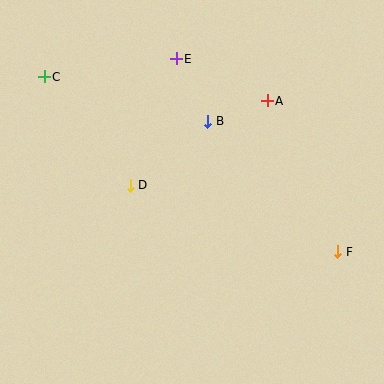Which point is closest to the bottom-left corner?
Point D is closest to the bottom-left corner.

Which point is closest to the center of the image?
Point D at (130, 185) is closest to the center.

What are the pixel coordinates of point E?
Point E is at (176, 59).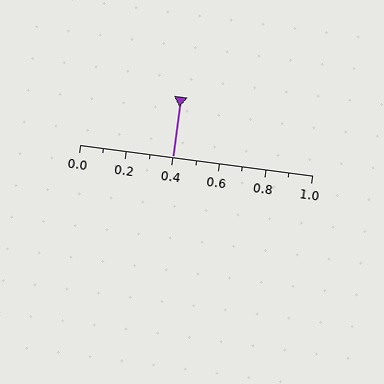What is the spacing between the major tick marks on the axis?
The major ticks are spaced 0.2 apart.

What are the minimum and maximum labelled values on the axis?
The axis runs from 0.0 to 1.0.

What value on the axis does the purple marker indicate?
The marker indicates approximately 0.4.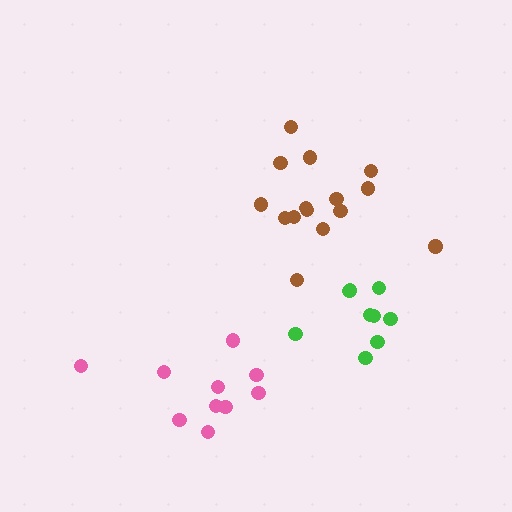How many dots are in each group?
Group 1: 15 dots, Group 2: 9 dots, Group 3: 10 dots (34 total).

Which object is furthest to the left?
The pink cluster is leftmost.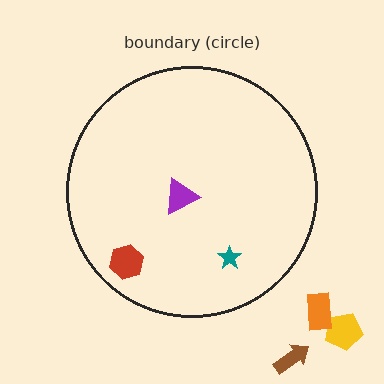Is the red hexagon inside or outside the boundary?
Inside.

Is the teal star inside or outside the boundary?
Inside.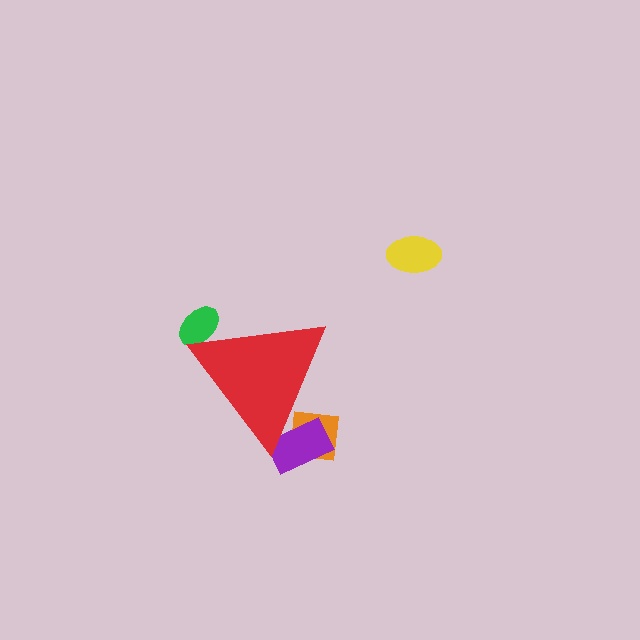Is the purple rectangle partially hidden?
Yes, the purple rectangle is partially hidden behind the red triangle.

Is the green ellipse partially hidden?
Yes, the green ellipse is partially hidden behind the red triangle.